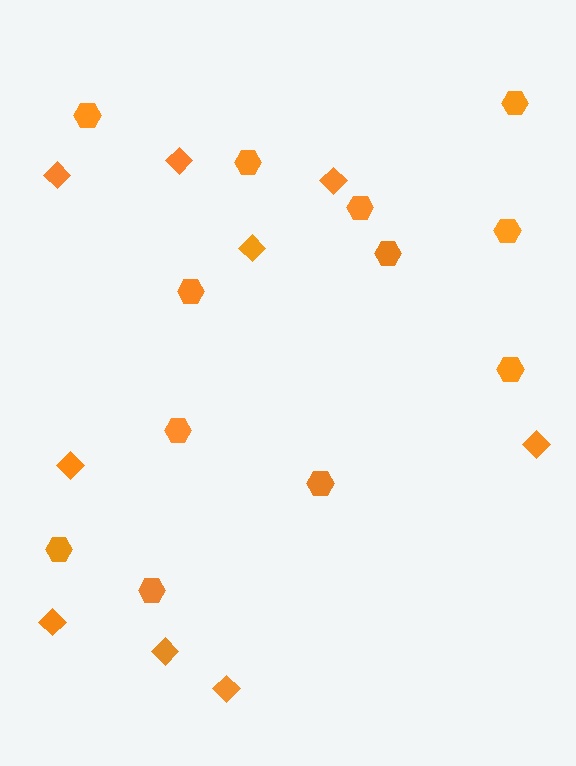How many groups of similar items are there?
There are 2 groups: one group of hexagons (12) and one group of diamonds (9).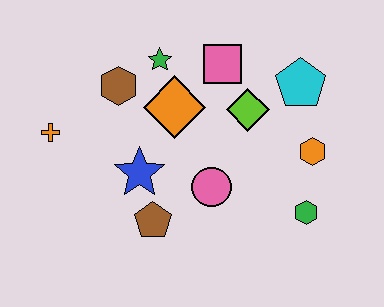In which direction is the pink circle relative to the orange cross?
The pink circle is to the right of the orange cross.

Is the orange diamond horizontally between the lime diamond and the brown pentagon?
Yes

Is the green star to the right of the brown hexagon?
Yes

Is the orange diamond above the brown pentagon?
Yes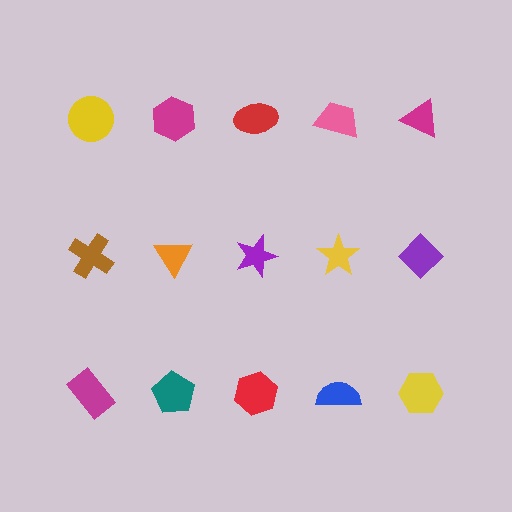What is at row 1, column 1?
A yellow circle.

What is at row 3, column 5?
A yellow hexagon.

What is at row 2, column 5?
A purple diamond.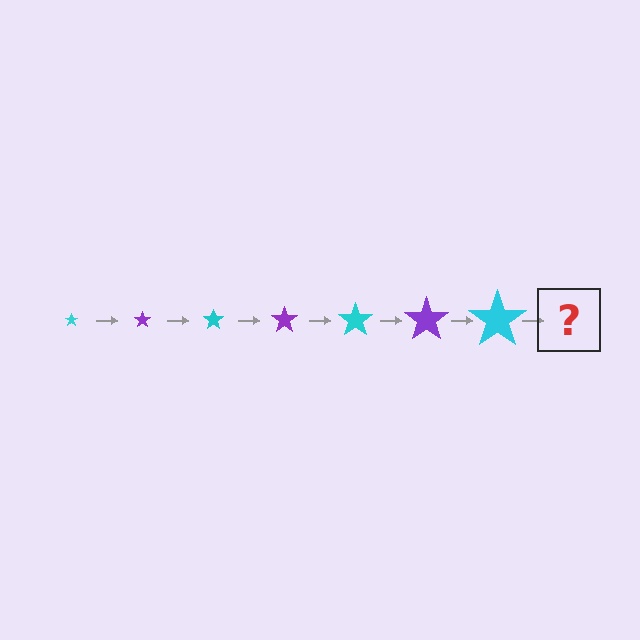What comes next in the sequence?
The next element should be a purple star, larger than the previous one.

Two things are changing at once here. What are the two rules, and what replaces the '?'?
The two rules are that the star grows larger each step and the color cycles through cyan and purple. The '?' should be a purple star, larger than the previous one.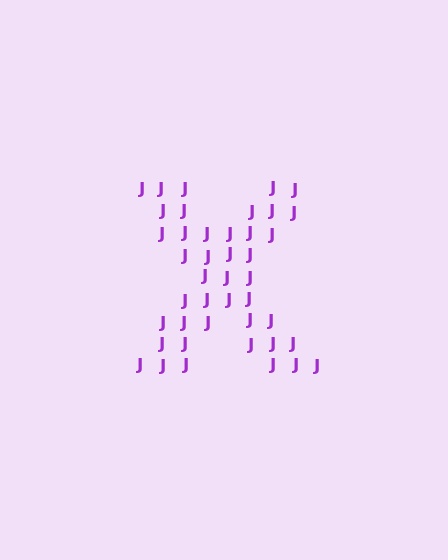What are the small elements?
The small elements are letter J's.